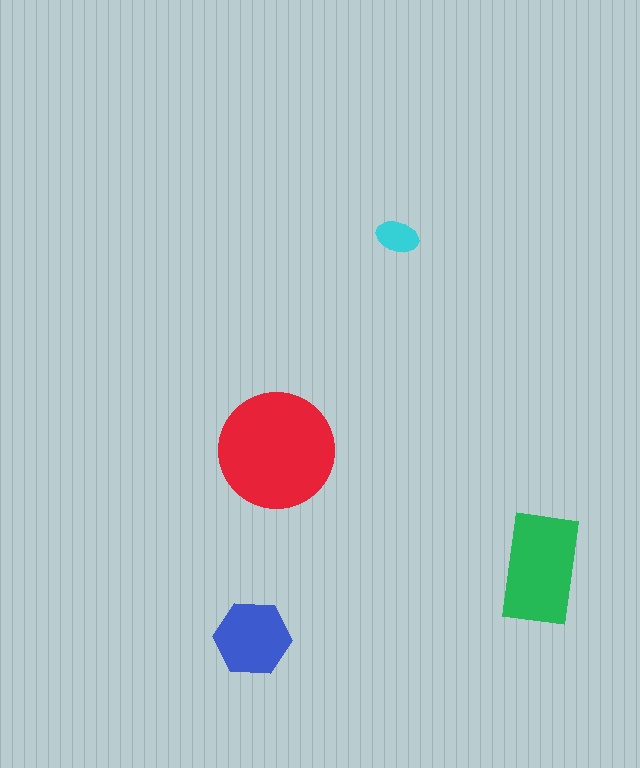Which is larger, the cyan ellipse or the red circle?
The red circle.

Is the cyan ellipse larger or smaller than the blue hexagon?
Smaller.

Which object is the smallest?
The cyan ellipse.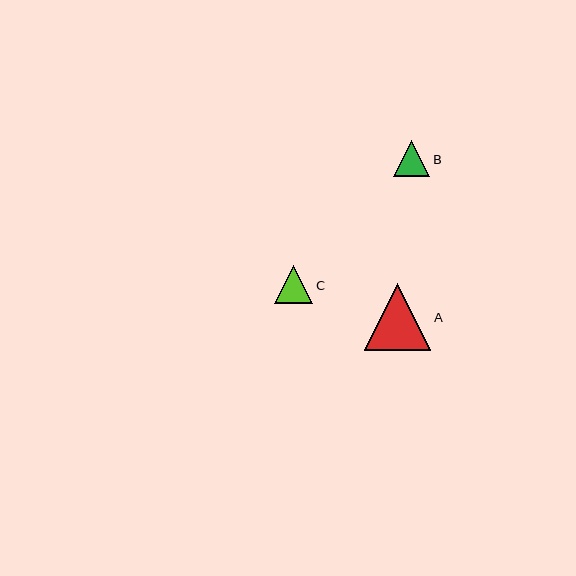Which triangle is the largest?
Triangle A is the largest with a size of approximately 67 pixels.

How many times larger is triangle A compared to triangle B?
Triangle A is approximately 1.8 times the size of triangle B.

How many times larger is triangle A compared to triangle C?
Triangle A is approximately 1.7 times the size of triangle C.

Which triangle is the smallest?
Triangle B is the smallest with a size of approximately 36 pixels.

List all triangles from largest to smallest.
From largest to smallest: A, C, B.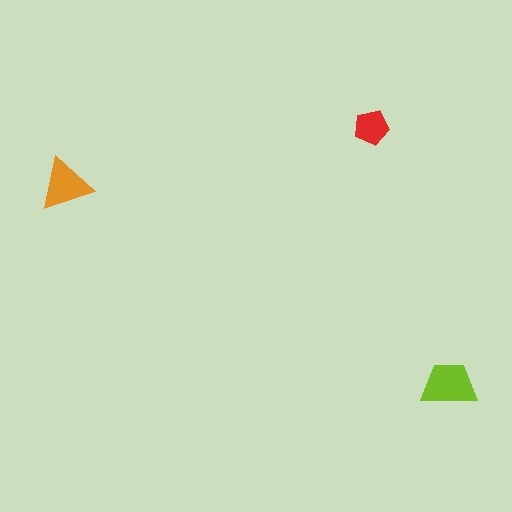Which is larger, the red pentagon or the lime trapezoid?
The lime trapezoid.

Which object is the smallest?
The red pentagon.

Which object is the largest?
The lime trapezoid.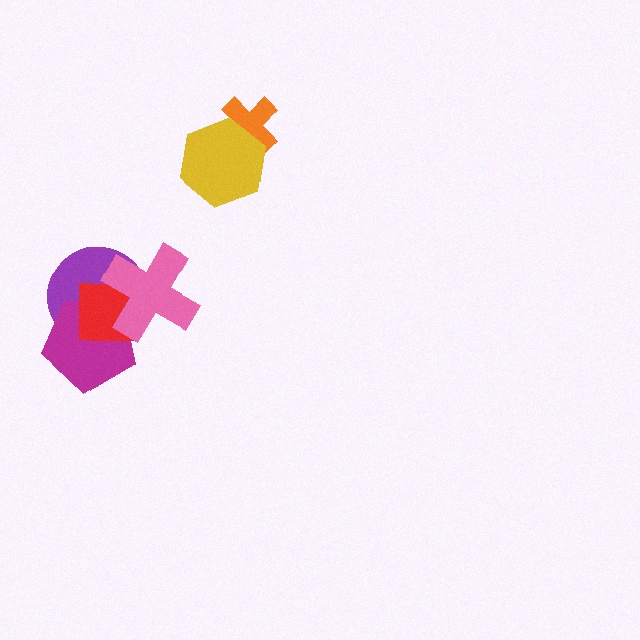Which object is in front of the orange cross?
The yellow hexagon is in front of the orange cross.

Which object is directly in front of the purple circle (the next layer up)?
The magenta pentagon is directly in front of the purple circle.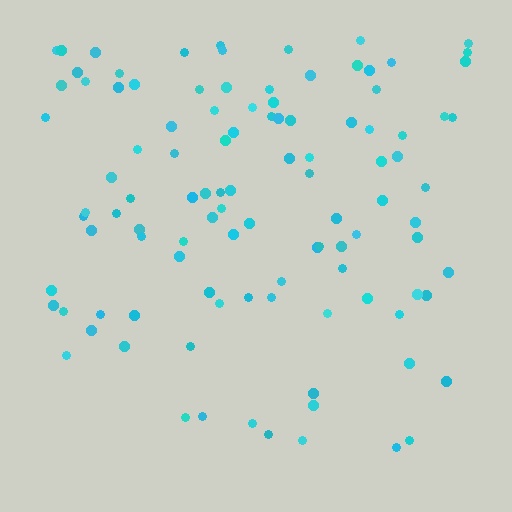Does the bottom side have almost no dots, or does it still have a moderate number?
Still a moderate number, just noticeably fewer than the top.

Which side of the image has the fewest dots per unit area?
The bottom.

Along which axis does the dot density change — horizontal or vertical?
Vertical.